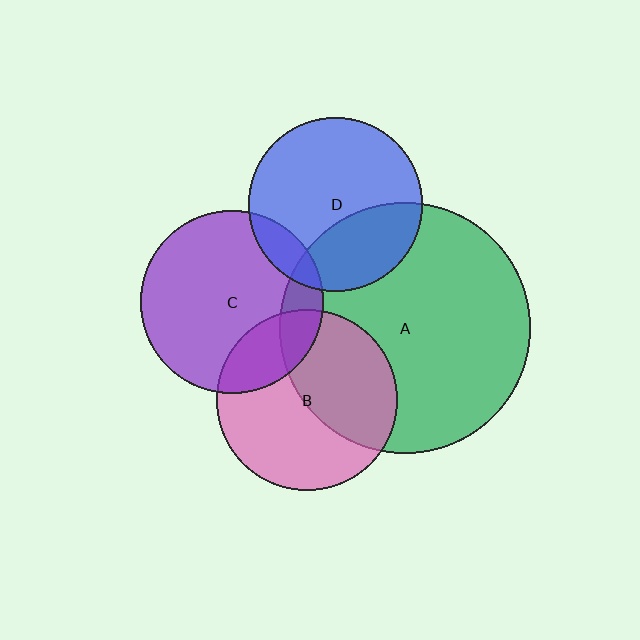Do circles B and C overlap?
Yes.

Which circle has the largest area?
Circle A (green).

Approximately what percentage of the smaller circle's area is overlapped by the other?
Approximately 20%.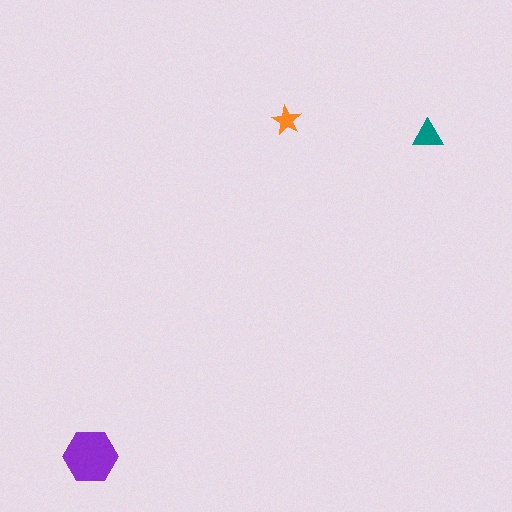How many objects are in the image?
There are 3 objects in the image.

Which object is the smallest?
The orange star.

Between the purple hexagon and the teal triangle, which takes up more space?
The purple hexagon.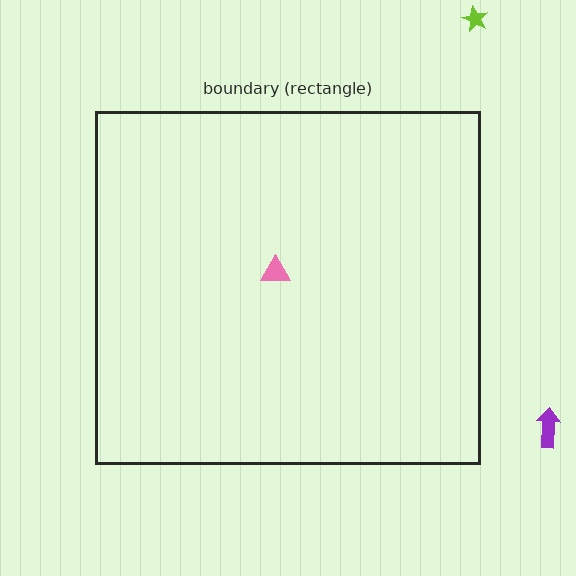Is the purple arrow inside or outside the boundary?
Outside.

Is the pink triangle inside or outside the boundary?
Inside.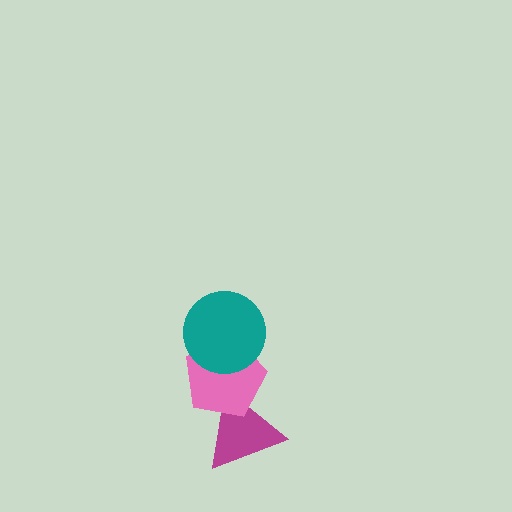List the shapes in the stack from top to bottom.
From top to bottom: the teal circle, the pink pentagon, the magenta triangle.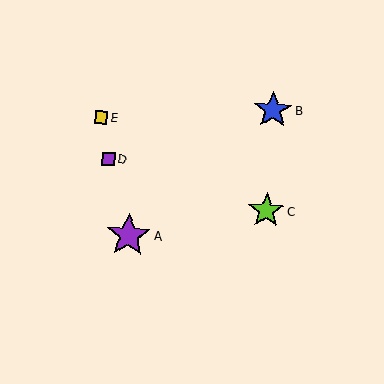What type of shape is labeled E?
Shape E is a yellow square.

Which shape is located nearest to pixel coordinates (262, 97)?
The blue star (labeled B) at (273, 110) is nearest to that location.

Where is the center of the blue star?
The center of the blue star is at (273, 110).